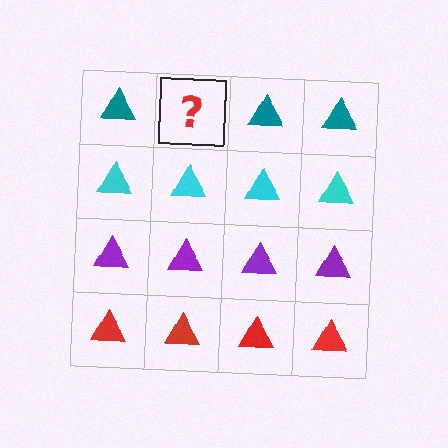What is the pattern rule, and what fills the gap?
The rule is that each row has a consistent color. The gap should be filled with a teal triangle.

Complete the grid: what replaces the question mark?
The question mark should be replaced with a teal triangle.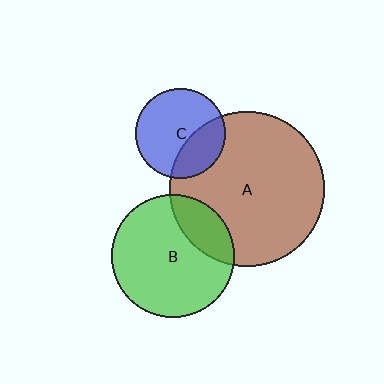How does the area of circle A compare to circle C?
Approximately 3.0 times.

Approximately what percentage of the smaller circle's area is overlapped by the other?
Approximately 30%.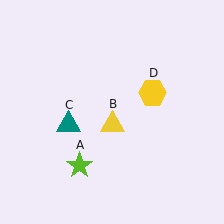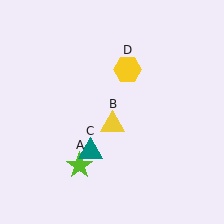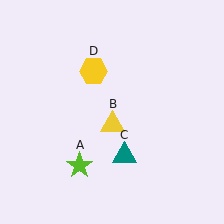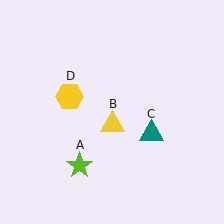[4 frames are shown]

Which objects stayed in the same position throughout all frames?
Lime star (object A) and yellow triangle (object B) remained stationary.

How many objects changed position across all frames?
2 objects changed position: teal triangle (object C), yellow hexagon (object D).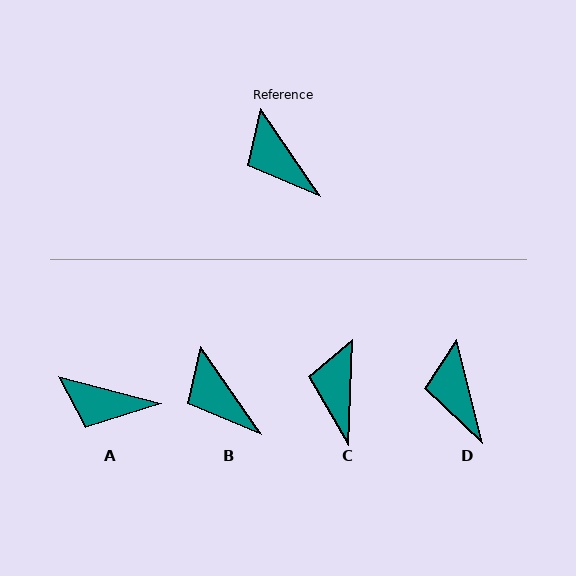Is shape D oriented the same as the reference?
No, it is off by about 21 degrees.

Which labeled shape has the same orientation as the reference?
B.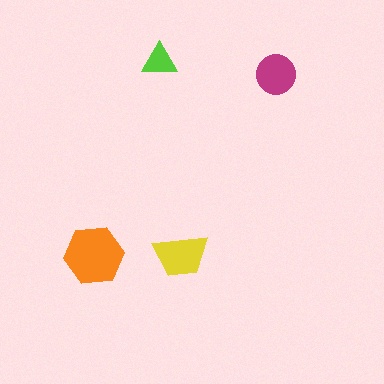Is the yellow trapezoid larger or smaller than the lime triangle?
Larger.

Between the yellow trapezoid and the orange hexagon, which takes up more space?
The orange hexagon.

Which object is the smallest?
The lime triangle.